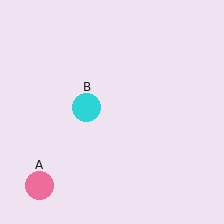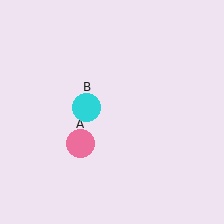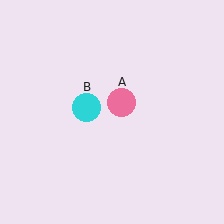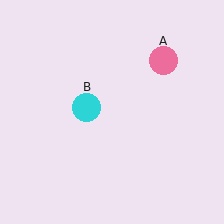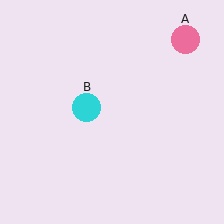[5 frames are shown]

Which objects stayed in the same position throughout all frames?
Cyan circle (object B) remained stationary.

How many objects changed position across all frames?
1 object changed position: pink circle (object A).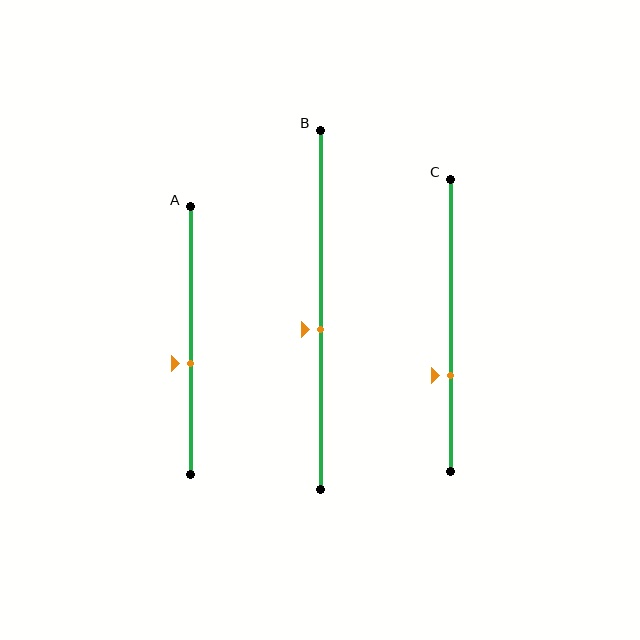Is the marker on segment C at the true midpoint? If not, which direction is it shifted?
No, the marker on segment C is shifted downward by about 17% of the segment length.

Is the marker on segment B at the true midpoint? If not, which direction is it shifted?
No, the marker on segment B is shifted downward by about 5% of the segment length.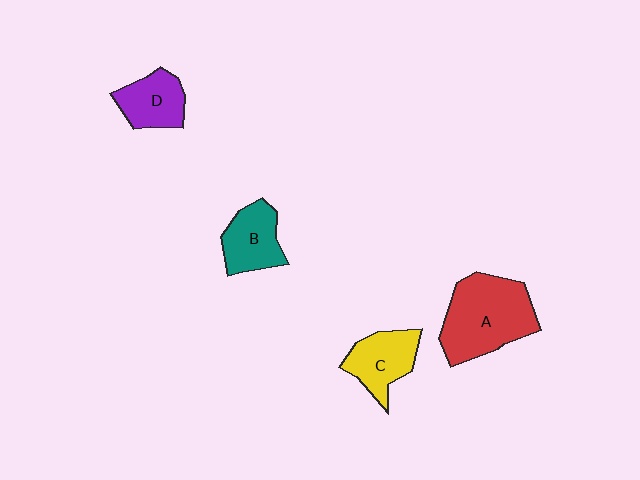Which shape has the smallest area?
Shape D (purple).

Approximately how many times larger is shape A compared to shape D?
Approximately 2.0 times.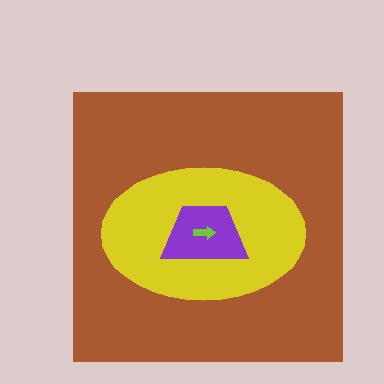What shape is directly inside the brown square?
The yellow ellipse.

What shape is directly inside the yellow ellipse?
The purple trapezoid.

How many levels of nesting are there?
4.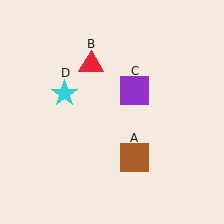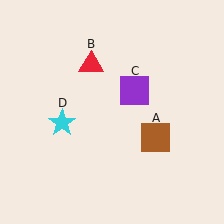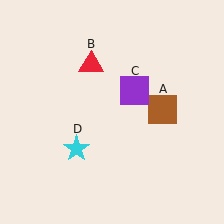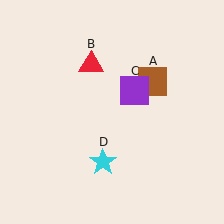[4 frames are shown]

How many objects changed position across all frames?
2 objects changed position: brown square (object A), cyan star (object D).